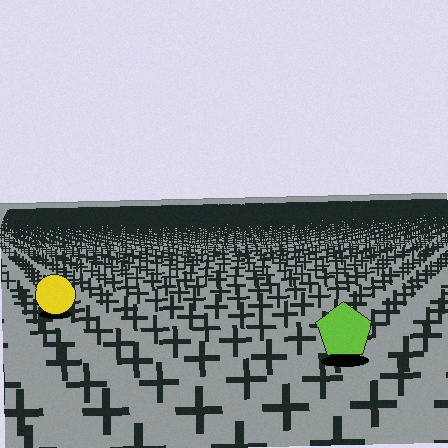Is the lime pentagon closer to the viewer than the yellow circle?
Yes. The lime pentagon is closer — you can tell from the texture gradient: the ground texture is coarser near it.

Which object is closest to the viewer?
The lime pentagon is closest. The texture marks near it are larger and more spread out.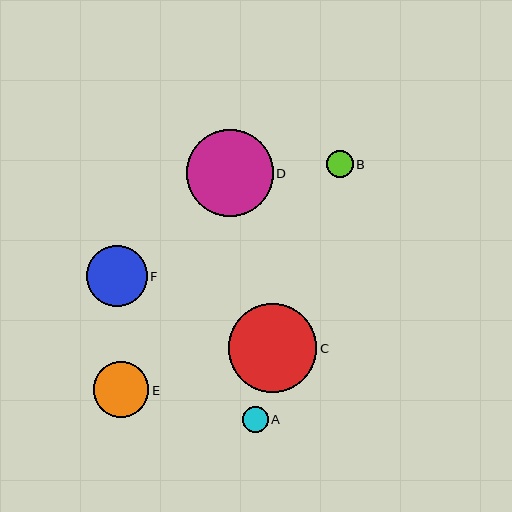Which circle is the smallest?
Circle A is the smallest with a size of approximately 26 pixels.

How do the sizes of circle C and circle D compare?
Circle C and circle D are approximately the same size.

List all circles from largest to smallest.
From largest to smallest: C, D, F, E, B, A.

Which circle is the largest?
Circle C is the largest with a size of approximately 89 pixels.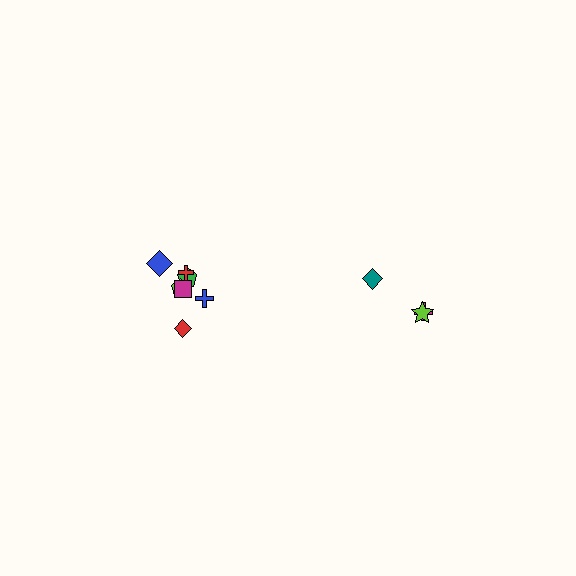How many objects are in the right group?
There are 3 objects.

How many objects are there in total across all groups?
There are 10 objects.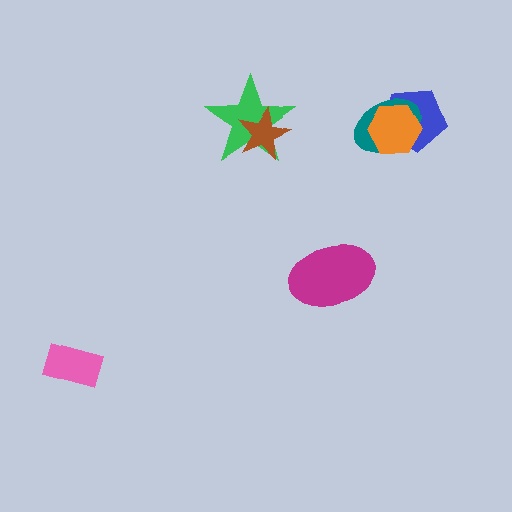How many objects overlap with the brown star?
1 object overlaps with the brown star.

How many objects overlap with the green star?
1 object overlaps with the green star.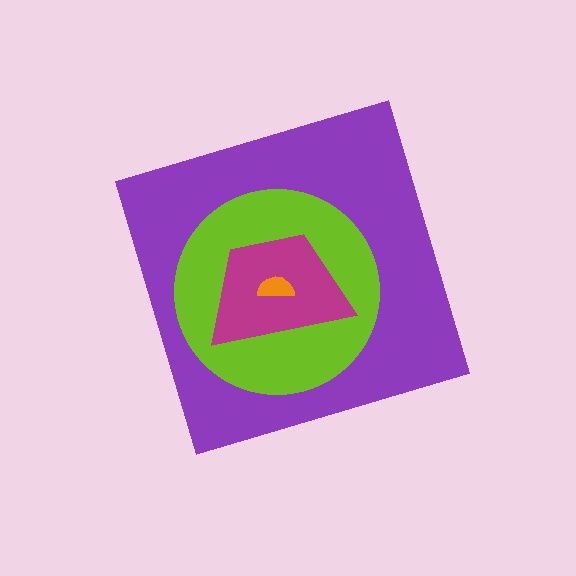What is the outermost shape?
The purple diamond.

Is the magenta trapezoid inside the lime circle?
Yes.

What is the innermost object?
The orange semicircle.